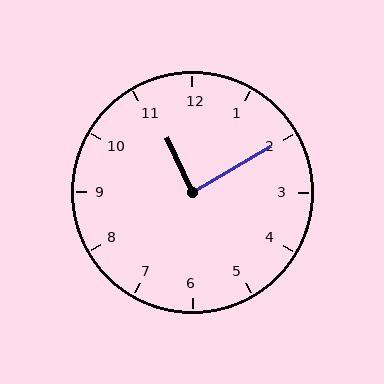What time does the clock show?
11:10.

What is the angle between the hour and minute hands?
Approximately 85 degrees.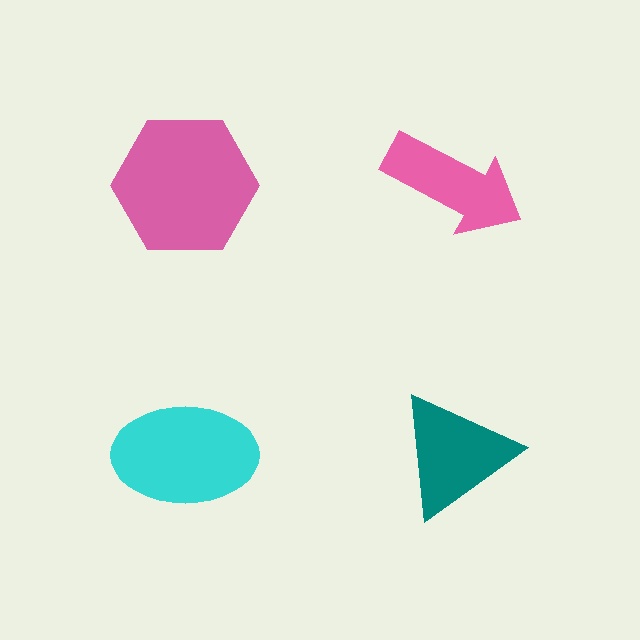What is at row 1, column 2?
A pink arrow.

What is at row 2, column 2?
A teal triangle.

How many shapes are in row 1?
2 shapes.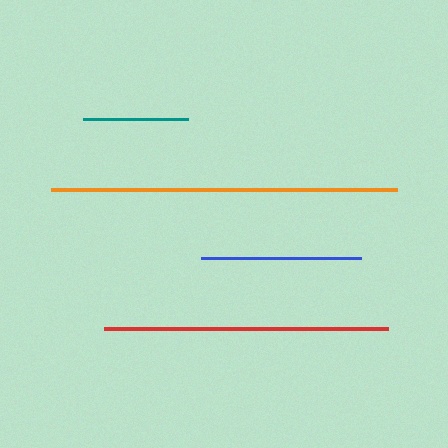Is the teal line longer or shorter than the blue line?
The blue line is longer than the teal line.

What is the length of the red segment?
The red segment is approximately 284 pixels long.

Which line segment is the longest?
The orange line is the longest at approximately 347 pixels.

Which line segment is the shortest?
The teal line is the shortest at approximately 105 pixels.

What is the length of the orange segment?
The orange segment is approximately 347 pixels long.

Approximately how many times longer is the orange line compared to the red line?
The orange line is approximately 1.2 times the length of the red line.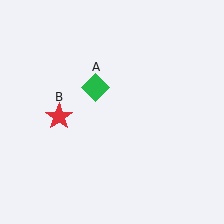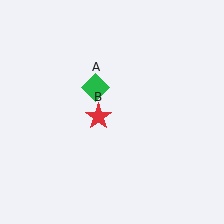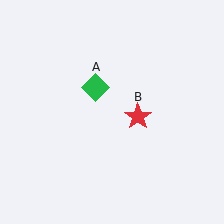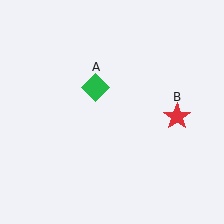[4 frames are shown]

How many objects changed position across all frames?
1 object changed position: red star (object B).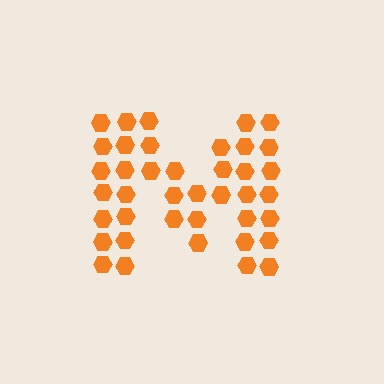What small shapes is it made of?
It is made of small hexagons.